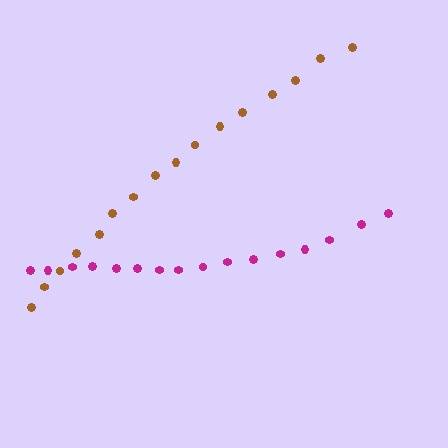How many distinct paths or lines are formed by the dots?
There are 2 distinct paths.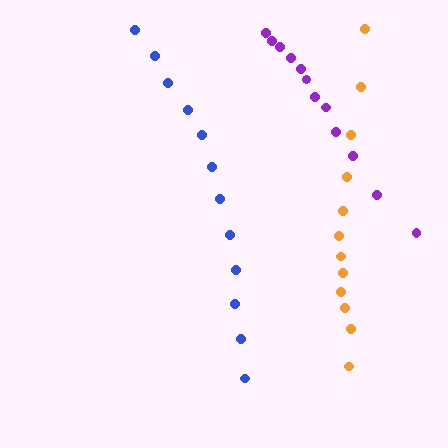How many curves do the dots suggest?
There are 3 distinct paths.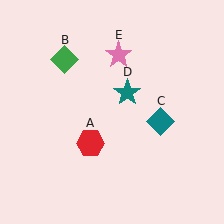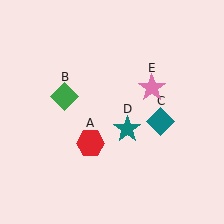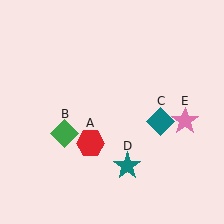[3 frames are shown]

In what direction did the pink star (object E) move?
The pink star (object E) moved down and to the right.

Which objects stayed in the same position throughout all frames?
Red hexagon (object A) and teal diamond (object C) remained stationary.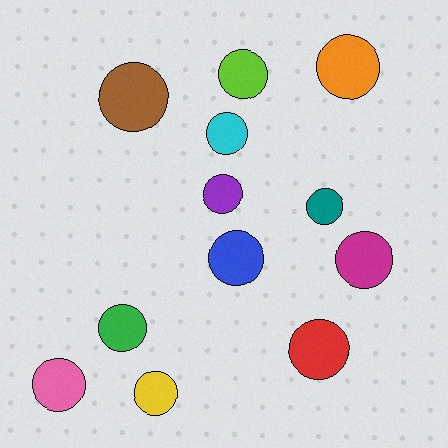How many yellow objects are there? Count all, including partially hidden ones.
There is 1 yellow object.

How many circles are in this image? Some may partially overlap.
There are 12 circles.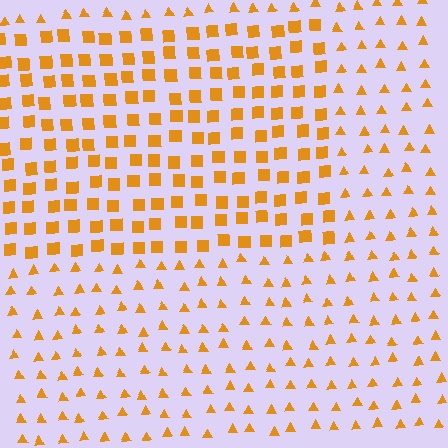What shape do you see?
I see a rectangle.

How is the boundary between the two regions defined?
The boundary is defined by a change in element shape: squares inside vs. triangles outside. All elements share the same color and spacing.